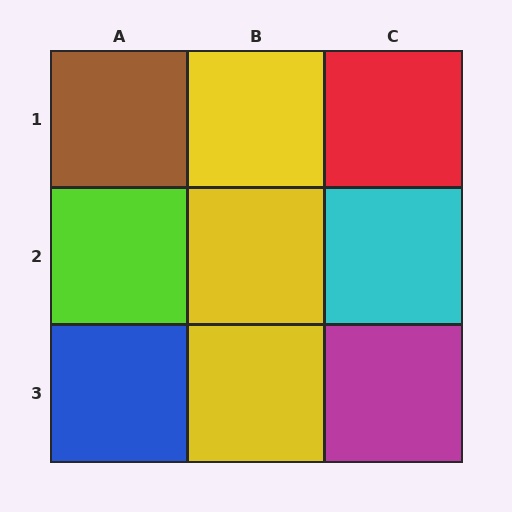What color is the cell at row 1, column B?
Yellow.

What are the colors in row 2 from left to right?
Lime, yellow, cyan.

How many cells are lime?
1 cell is lime.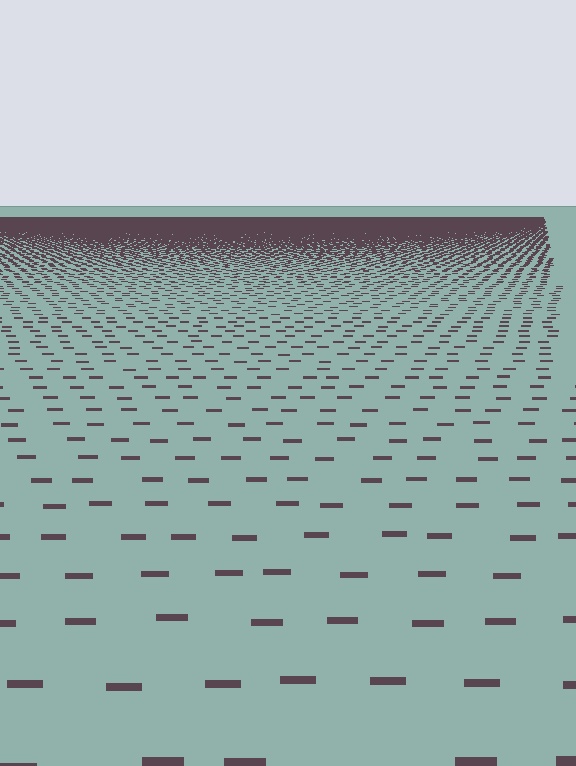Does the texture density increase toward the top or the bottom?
Density increases toward the top.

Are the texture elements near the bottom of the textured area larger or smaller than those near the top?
Larger. Near the bottom, elements are closer to the viewer and appear at a bigger on-screen size.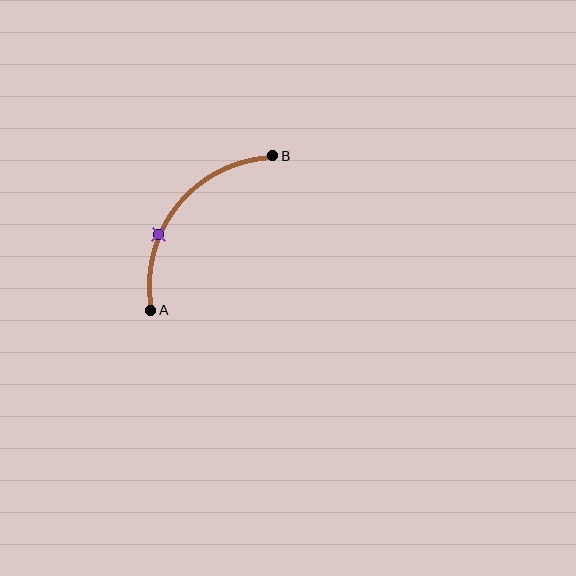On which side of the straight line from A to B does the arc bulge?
The arc bulges above and to the left of the straight line connecting A and B.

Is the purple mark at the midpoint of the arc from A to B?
No. The purple mark lies on the arc but is closer to endpoint A. The arc midpoint would be at the point on the curve equidistant along the arc from both A and B.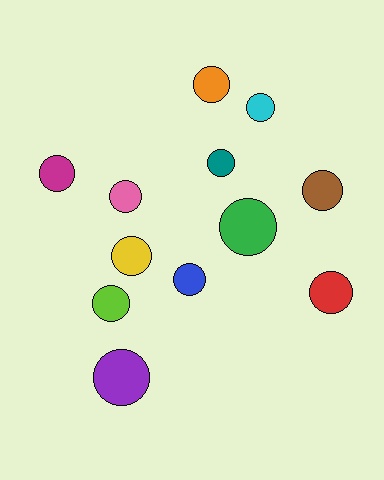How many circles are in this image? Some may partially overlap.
There are 12 circles.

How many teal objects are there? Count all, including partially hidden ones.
There is 1 teal object.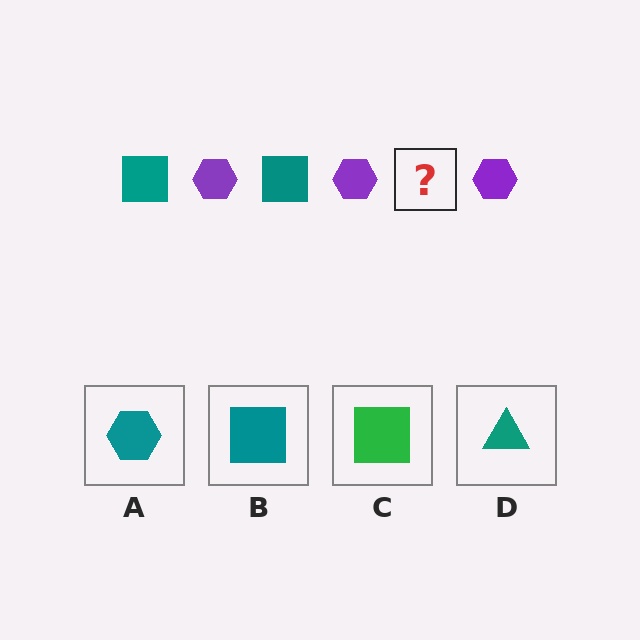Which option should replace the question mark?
Option B.